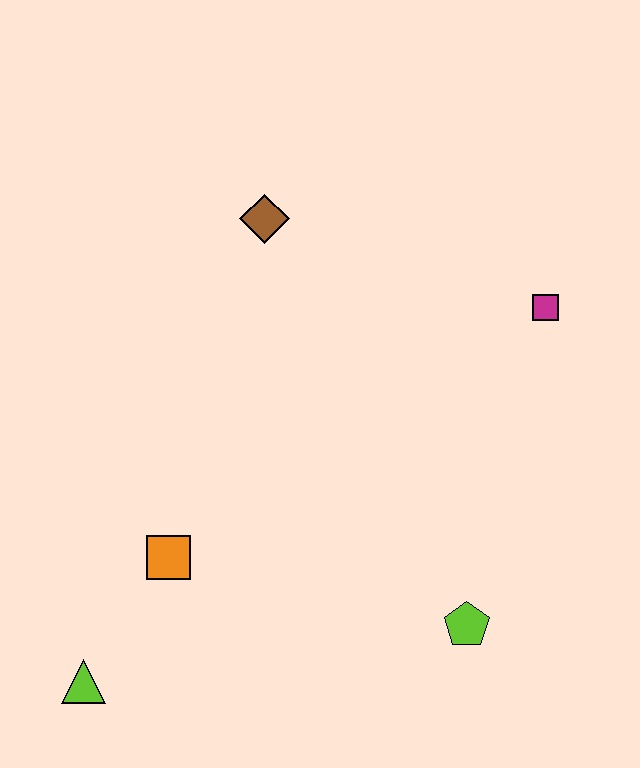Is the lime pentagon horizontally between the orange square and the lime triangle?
No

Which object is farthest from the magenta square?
The lime triangle is farthest from the magenta square.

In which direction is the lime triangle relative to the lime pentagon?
The lime triangle is to the left of the lime pentagon.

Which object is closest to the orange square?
The lime triangle is closest to the orange square.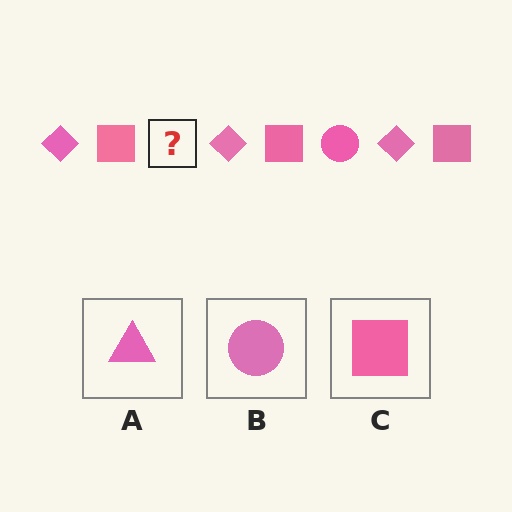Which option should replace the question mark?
Option B.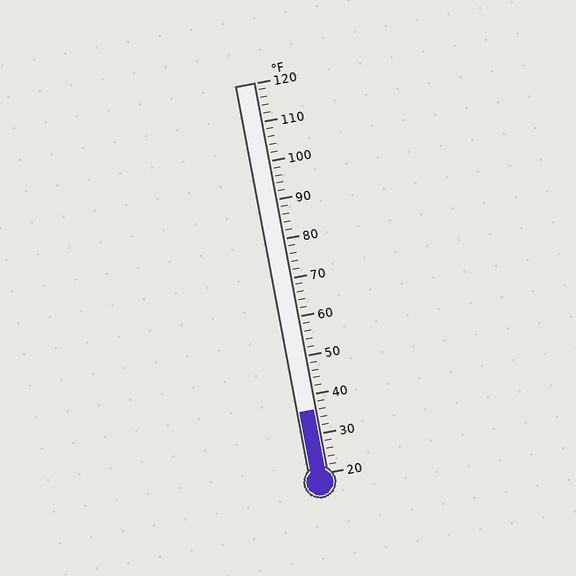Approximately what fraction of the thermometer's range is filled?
The thermometer is filled to approximately 15% of its range.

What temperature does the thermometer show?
The thermometer shows approximately 36°F.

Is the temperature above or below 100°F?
The temperature is below 100°F.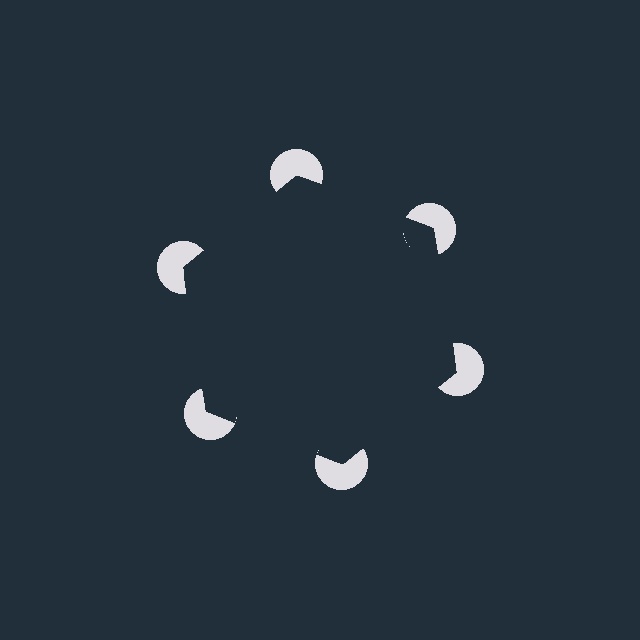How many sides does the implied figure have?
6 sides.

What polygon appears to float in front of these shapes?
An illusory hexagon — its edges are inferred from the aligned wedge cuts in the pac-man discs, not physically drawn.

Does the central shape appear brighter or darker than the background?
It typically appears slightly darker than the background, even though no actual brightness change is drawn.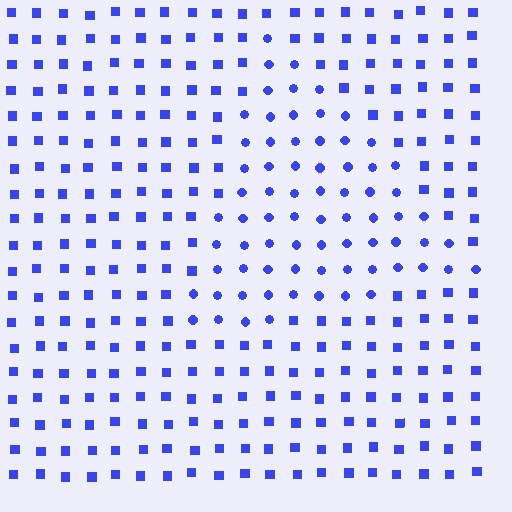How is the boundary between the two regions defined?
The boundary is defined by a change in element shape: circles inside vs. squares outside. All elements share the same color and spacing.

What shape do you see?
I see a triangle.